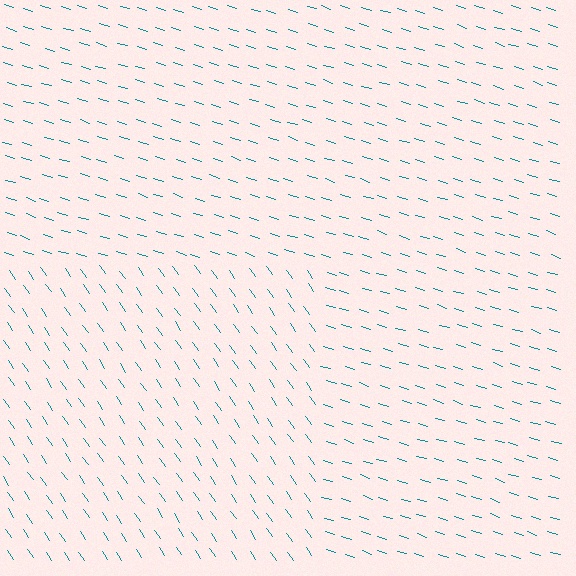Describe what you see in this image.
The image is filled with small teal line segments. A rectangle region in the image has lines oriented differently from the surrounding lines, creating a visible texture boundary.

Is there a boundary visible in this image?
Yes, there is a texture boundary formed by a change in line orientation.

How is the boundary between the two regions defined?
The boundary is defined purely by a change in line orientation (approximately 38 degrees difference). All lines are the same color and thickness.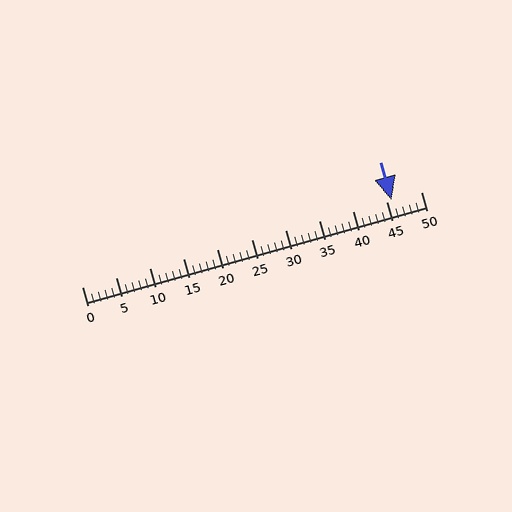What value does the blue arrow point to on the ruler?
The blue arrow points to approximately 46.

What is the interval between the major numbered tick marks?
The major tick marks are spaced 5 units apart.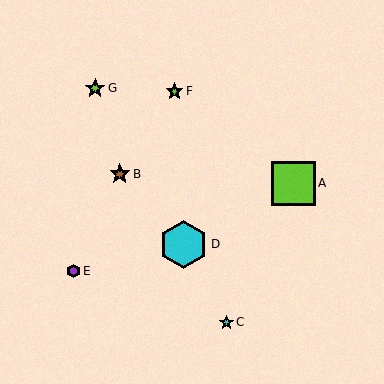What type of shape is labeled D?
Shape D is a cyan hexagon.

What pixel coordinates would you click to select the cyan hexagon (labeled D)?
Click at (183, 244) to select the cyan hexagon D.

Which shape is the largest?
The cyan hexagon (labeled D) is the largest.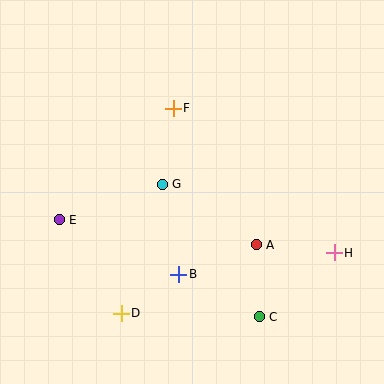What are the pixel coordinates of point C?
Point C is at (259, 317).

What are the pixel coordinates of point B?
Point B is at (179, 274).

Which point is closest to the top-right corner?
Point F is closest to the top-right corner.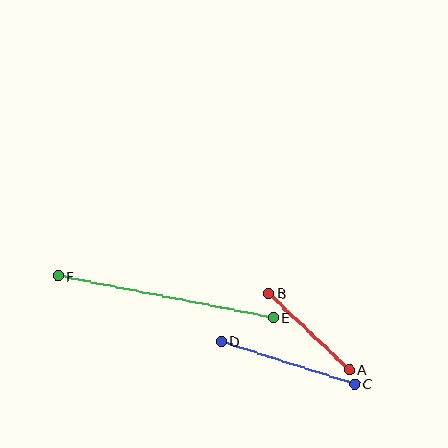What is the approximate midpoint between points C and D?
The midpoint is at approximately (288, 362) pixels.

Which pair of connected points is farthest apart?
Points E and F are farthest apart.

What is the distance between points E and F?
The distance is approximately 219 pixels.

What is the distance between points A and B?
The distance is approximately 111 pixels.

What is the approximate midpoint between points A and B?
The midpoint is at approximately (309, 331) pixels.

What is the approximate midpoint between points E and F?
The midpoint is at approximately (166, 297) pixels.